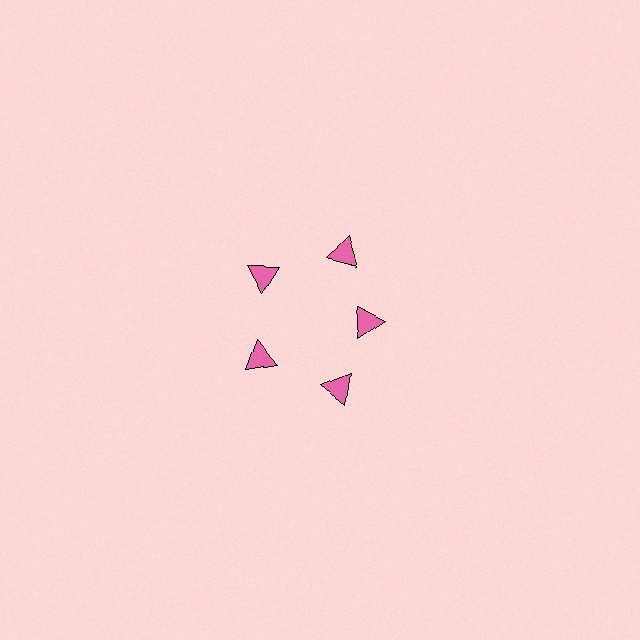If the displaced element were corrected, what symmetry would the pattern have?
It would have 5-fold rotational symmetry — the pattern would map onto itself every 72 degrees.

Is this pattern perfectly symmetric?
No. The 5 pink triangles are arranged in a ring, but one element near the 3 o'clock position is pulled inward toward the center, breaking the 5-fold rotational symmetry.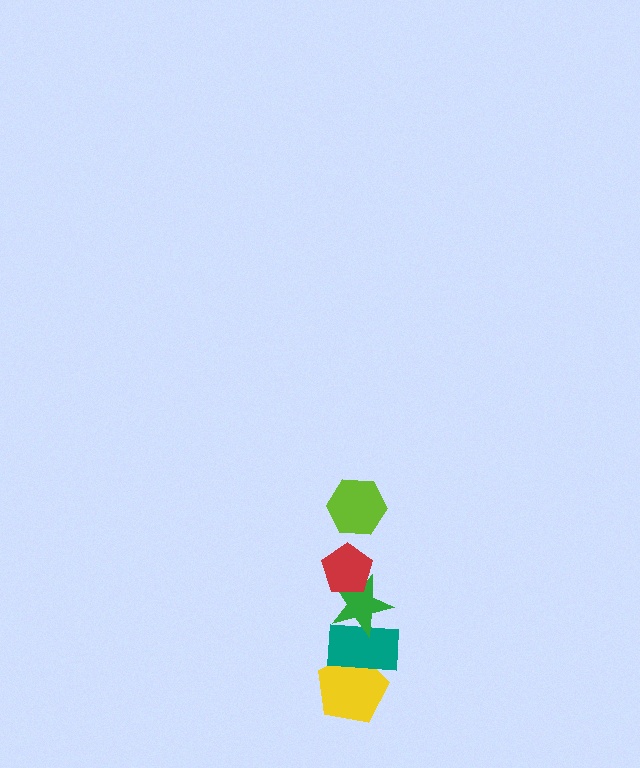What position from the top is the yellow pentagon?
The yellow pentagon is 5th from the top.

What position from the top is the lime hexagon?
The lime hexagon is 1st from the top.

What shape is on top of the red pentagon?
The lime hexagon is on top of the red pentagon.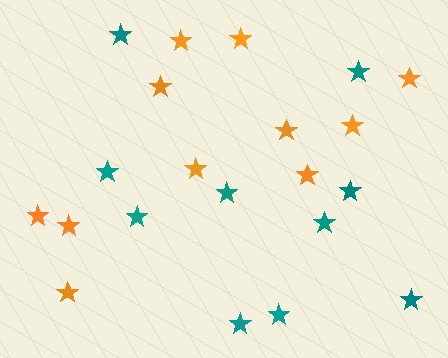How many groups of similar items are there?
There are 2 groups: one group of orange stars (11) and one group of teal stars (10).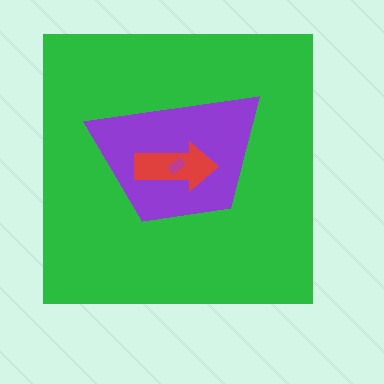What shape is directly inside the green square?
The purple trapezoid.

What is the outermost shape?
The green square.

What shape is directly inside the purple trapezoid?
The red arrow.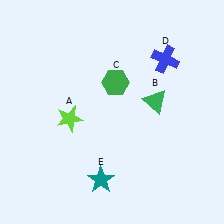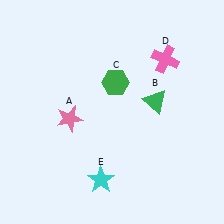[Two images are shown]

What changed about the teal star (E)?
In Image 1, E is teal. In Image 2, it changed to cyan.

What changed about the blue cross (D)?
In Image 1, D is blue. In Image 2, it changed to pink.